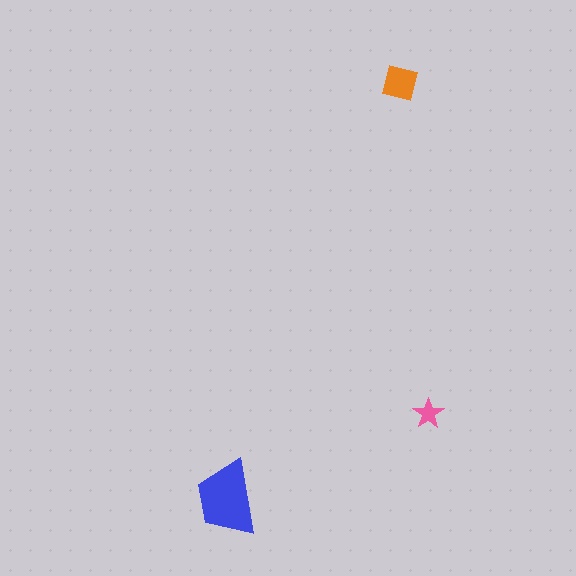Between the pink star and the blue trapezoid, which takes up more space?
The blue trapezoid.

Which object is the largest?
The blue trapezoid.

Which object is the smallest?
The pink star.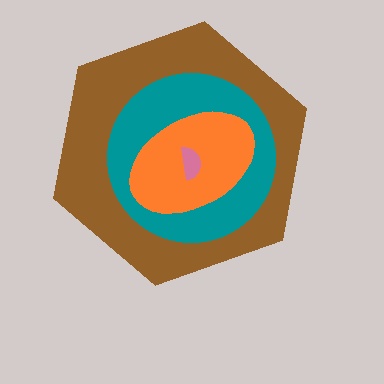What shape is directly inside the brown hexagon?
The teal circle.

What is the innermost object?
The pink semicircle.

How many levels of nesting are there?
4.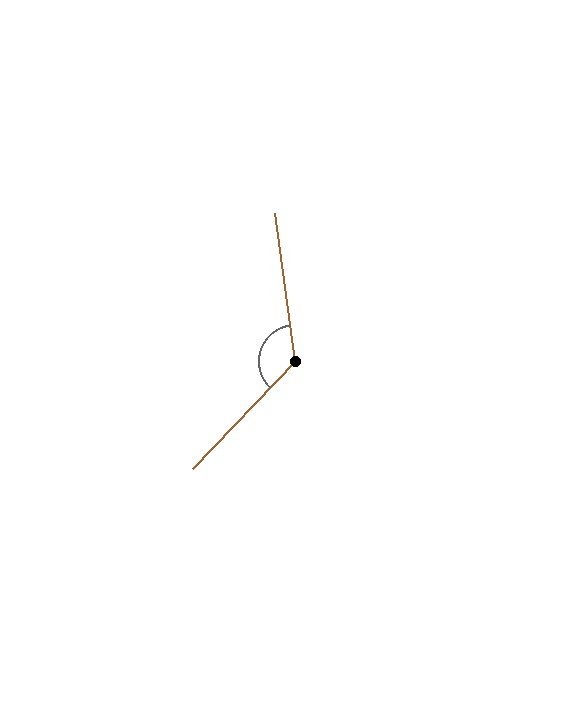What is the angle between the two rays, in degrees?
Approximately 128 degrees.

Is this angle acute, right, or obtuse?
It is obtuse.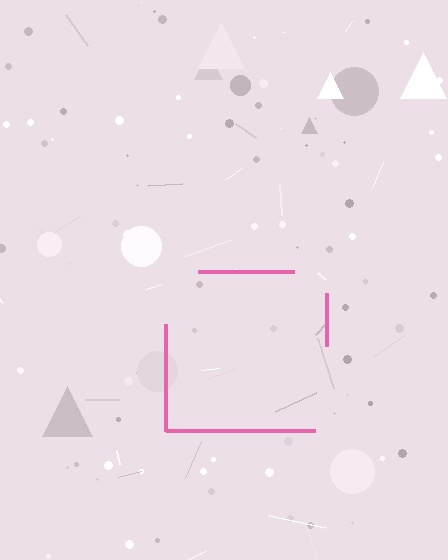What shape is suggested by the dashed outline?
The dashed outline suggests a square.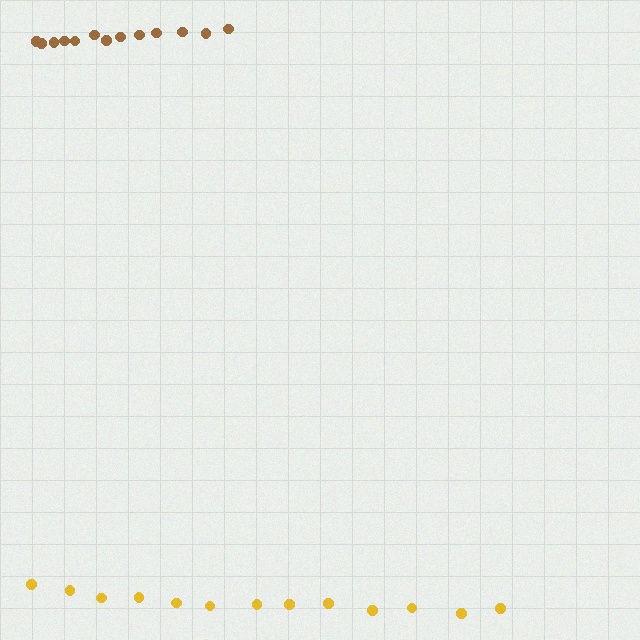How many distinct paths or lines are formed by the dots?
There are 2 distinct paths.